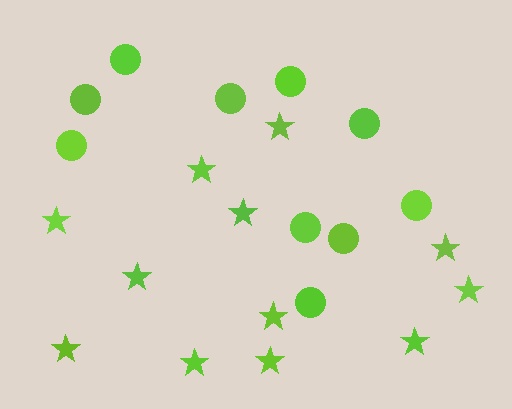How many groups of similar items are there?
There are 2 groups: one group of circles (10) and one group of stars (12).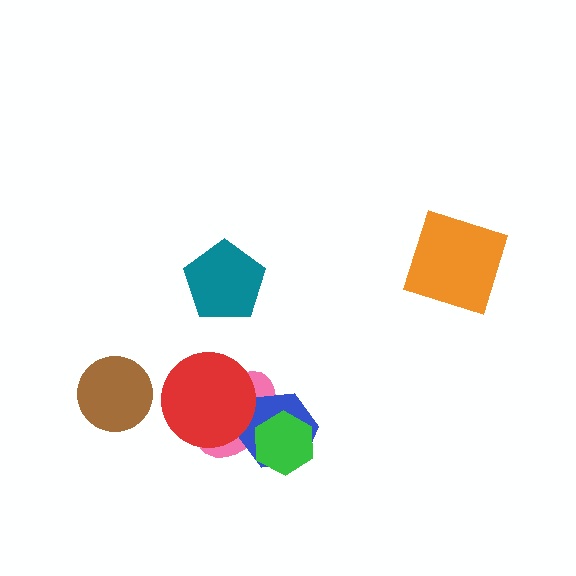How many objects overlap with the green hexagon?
2 objects overlap with the green hexagon.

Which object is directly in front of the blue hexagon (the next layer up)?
The red circle is directly in front of the blue hexagon.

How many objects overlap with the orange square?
0 objects overlap with the orange square.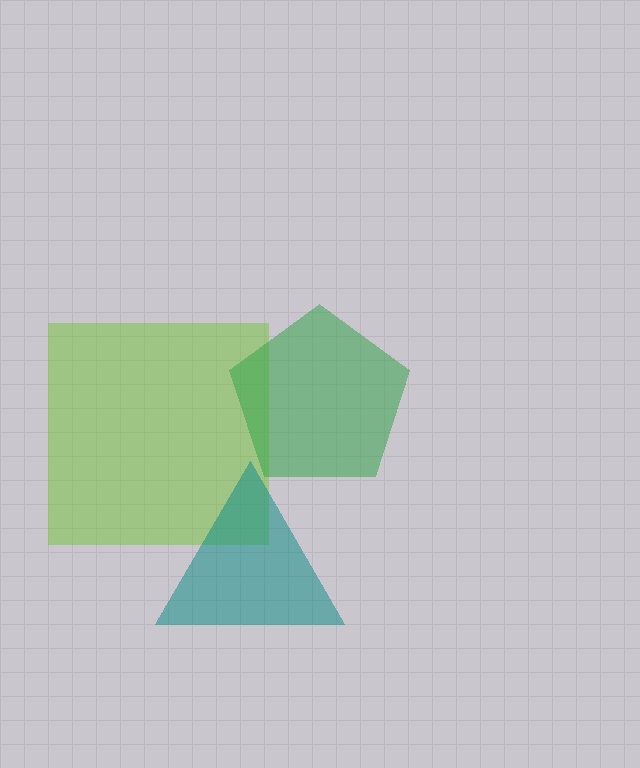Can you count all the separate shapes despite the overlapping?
Yes, there are 3 separate shapes.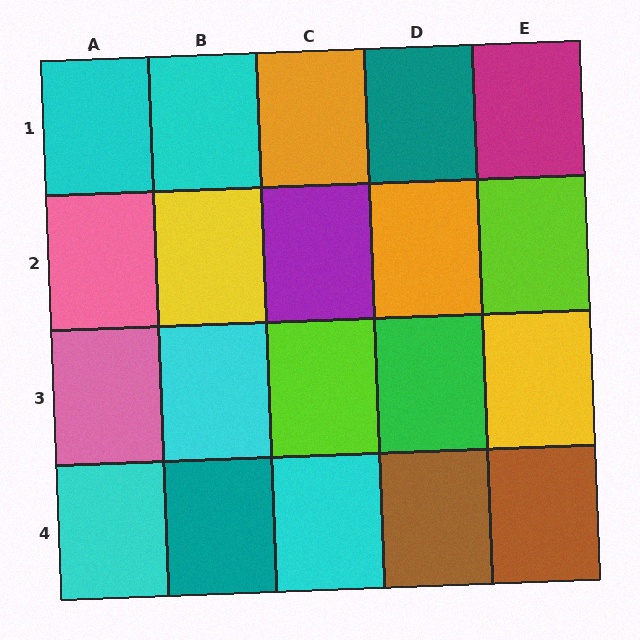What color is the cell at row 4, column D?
Brown.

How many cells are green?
1 cell is green.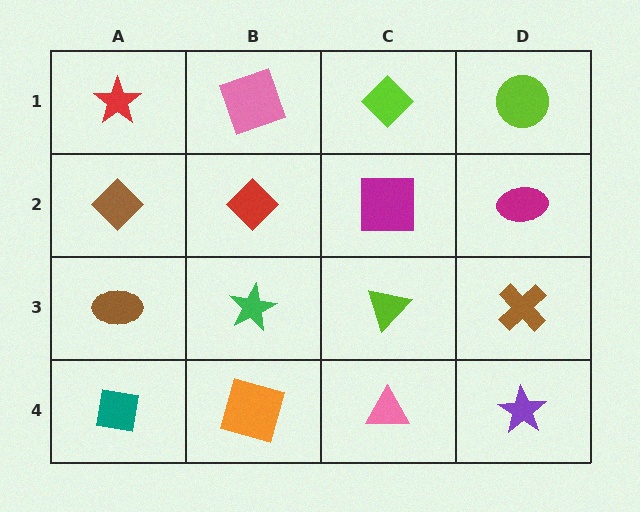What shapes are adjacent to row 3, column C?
A magenta square (row 2, column C), a pink triangle (row 4, column C), a green star (row 3, column B), a brown cross (row 3, column D).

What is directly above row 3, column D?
A magenta ellipse.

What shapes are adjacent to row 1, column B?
A red diamond (row 2, column B), a red star (row 1, column A), a lime diamond (row 1, column C).